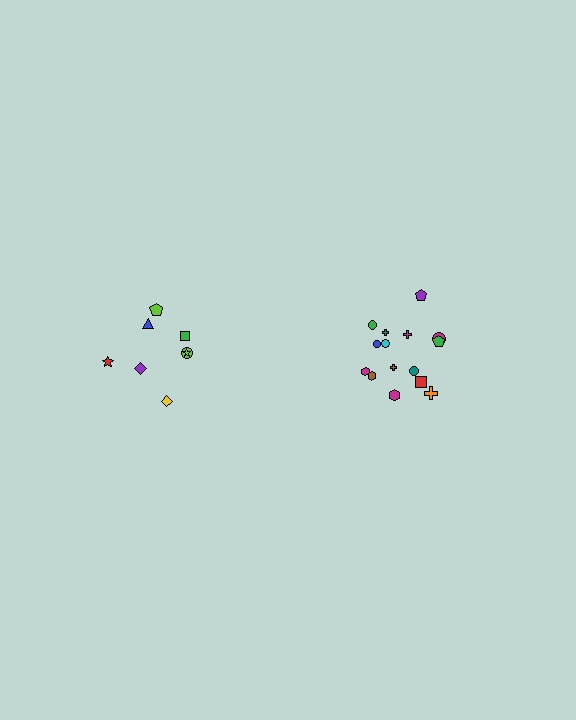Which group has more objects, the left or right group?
The right group.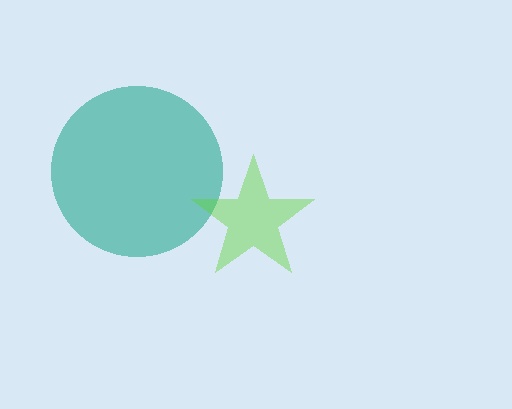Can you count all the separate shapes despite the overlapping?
Yes, there are 2 separate shapes.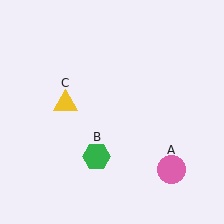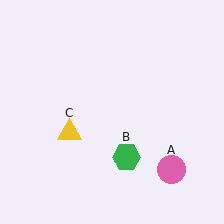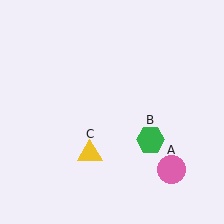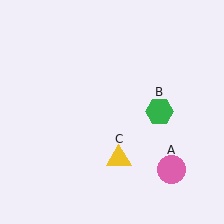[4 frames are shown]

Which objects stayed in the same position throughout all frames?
Pink circle (object A) remained stationary.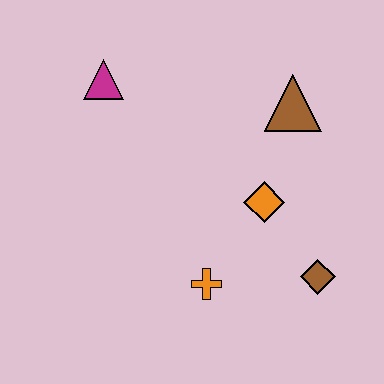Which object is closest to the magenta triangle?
The brown triangle is closest to the magenta triangle.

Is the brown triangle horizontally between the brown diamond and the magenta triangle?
Yes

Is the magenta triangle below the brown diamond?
No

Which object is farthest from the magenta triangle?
The brown diamond is farthest from the magenta triangle.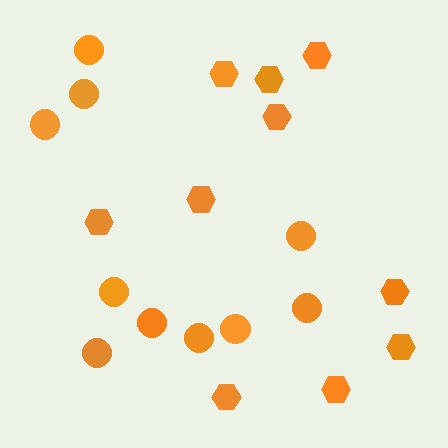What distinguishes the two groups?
There are 2 groups: one group of hexagons (10) and one group of circles (10).